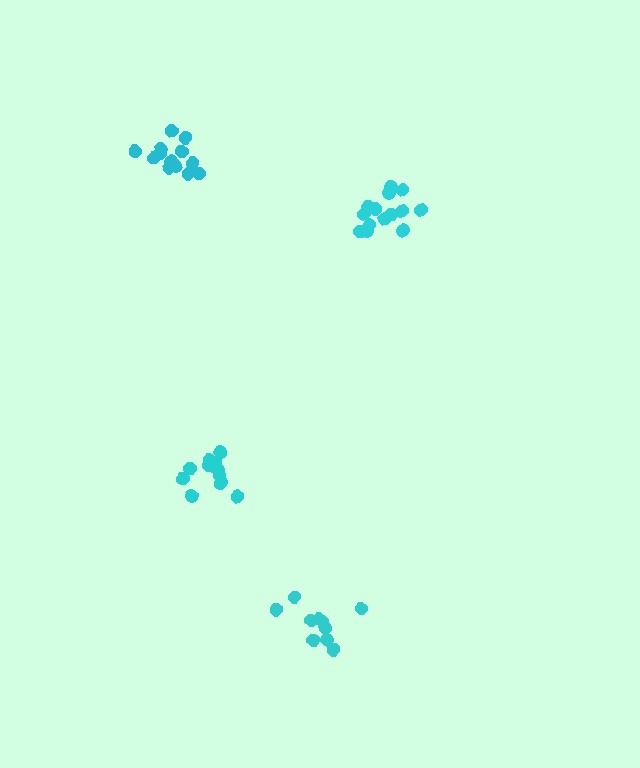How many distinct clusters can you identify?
There are 4 distinct clusters.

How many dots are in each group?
Group 1: 13 dots, Group 2: 14 dots, Group 3: 11 dots, Group 4: 12 dots (50 total).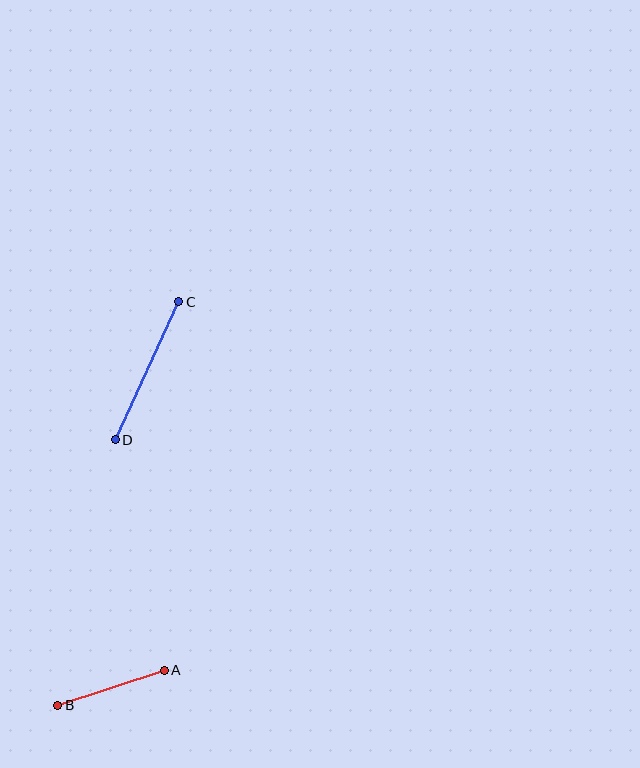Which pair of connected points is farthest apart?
Points C and D are farthest apart.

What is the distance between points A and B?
The distance is approximately 112 pixels.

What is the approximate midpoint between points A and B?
The midpoint is at approximately (111, 688) pixels.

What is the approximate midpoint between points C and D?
The midpoint is at approximately (147, 371) pixels.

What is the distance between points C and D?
The distance is approximately 152 pixels.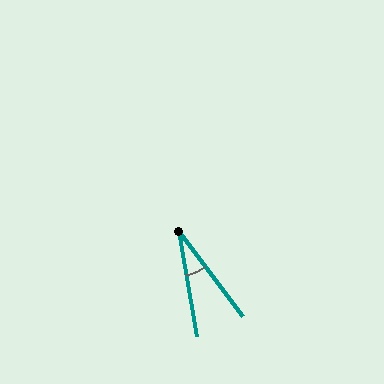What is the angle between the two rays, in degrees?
Approximately 28 degrees.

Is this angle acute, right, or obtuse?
It is acute.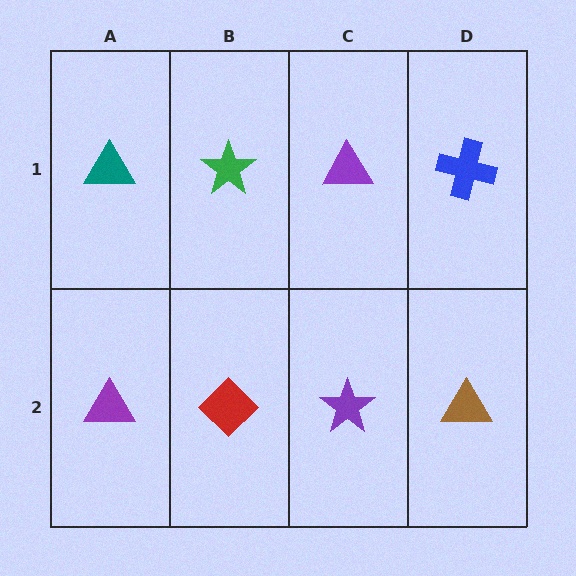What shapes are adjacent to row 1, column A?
A purple triangle (row 2, column A), a green star (row 1, column B).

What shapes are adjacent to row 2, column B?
A green star (row 1, column B), a purple triangle (row 2, column A), a purple star (row 2, column C).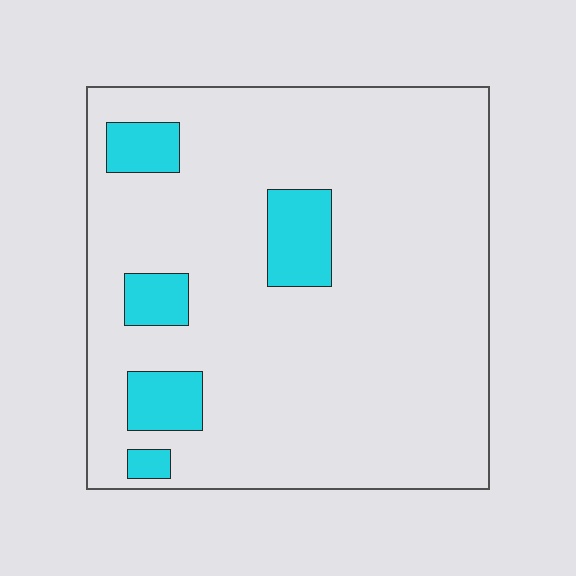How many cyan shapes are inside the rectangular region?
5.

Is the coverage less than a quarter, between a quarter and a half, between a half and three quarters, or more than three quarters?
Less than a quarter.